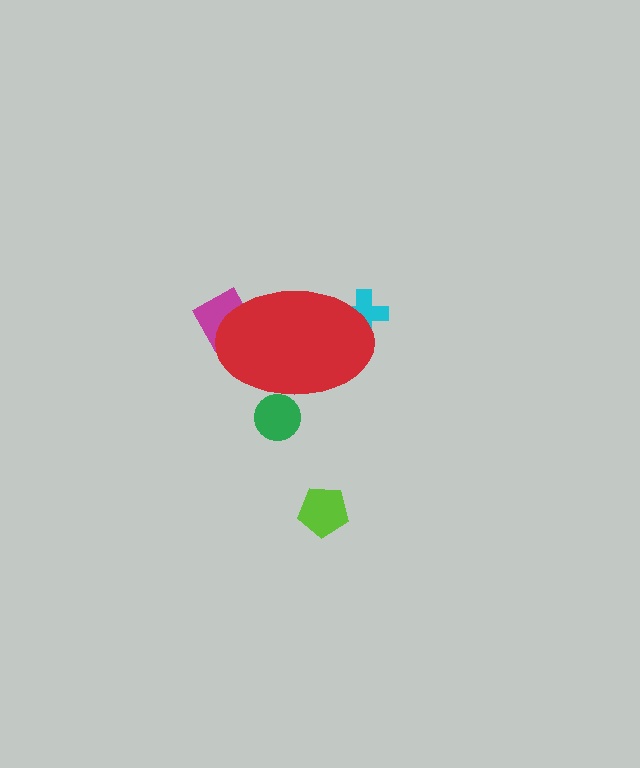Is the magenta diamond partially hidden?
Yes, the magenta diamond is partially hidden behind the red ellipse.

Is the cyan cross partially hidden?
Yes, the cyan cross is partially hidden behind the red ellipse.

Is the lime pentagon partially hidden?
No, the lime pentagon is fully visible.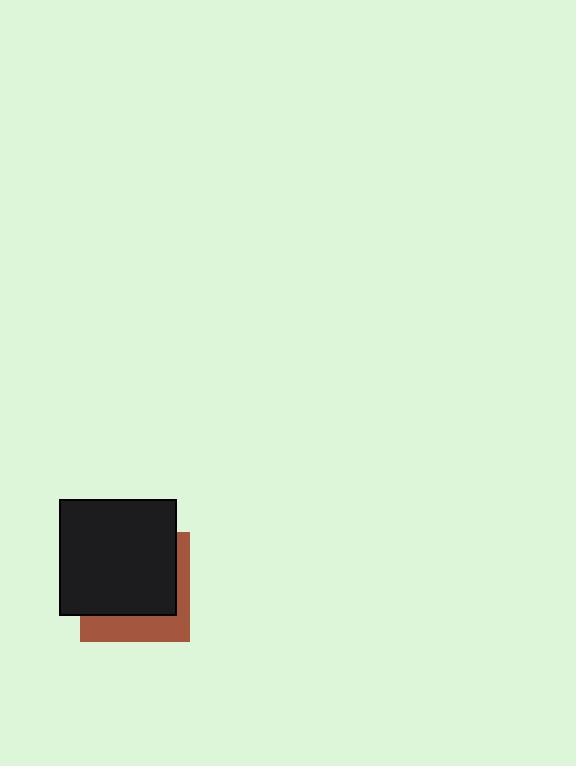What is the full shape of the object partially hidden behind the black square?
The partially hidden object is a brown square.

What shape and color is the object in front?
The object in front is a black square.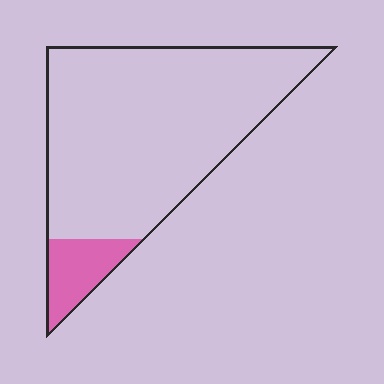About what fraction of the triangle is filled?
About one eighth (1/8).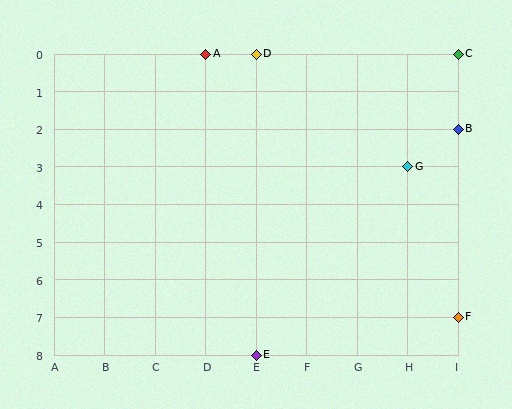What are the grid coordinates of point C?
Point C is at grid coordinates (I, 0).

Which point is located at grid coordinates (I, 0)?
Point C is at (I, 0).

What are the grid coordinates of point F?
Point F is at grid coordinates (I, 7).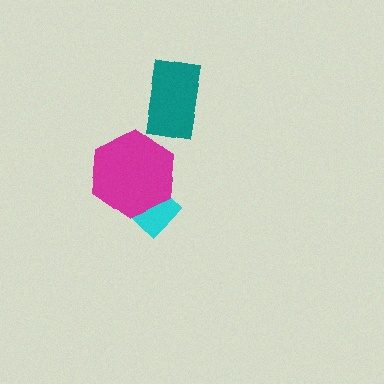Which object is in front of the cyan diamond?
The magenta hexagon is in front of the cyan diamond.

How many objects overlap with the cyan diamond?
1 object overlaps with the cyan diamond.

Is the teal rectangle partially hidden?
No, no other shape covers it.